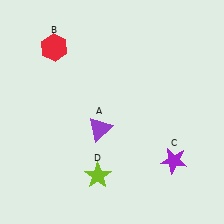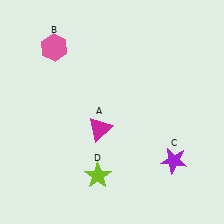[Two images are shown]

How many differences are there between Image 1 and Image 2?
There are 2 differences between the two images.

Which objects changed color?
A changed from purple to magenta. B changed from red to pink.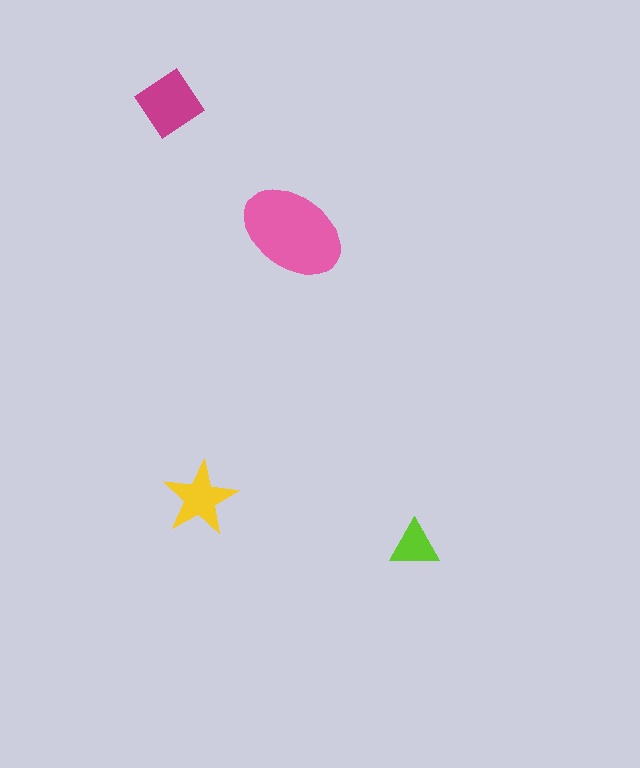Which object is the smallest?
The lime triangle.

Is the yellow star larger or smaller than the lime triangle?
Larger.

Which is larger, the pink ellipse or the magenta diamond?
The pink ellipse.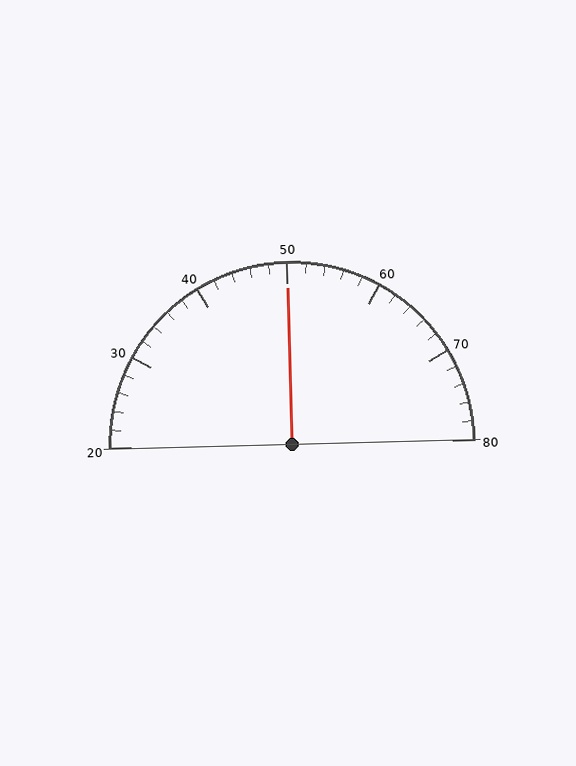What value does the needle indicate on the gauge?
The needle indicates approximately 50.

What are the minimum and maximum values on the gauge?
The gauge ranges from 20 to 80.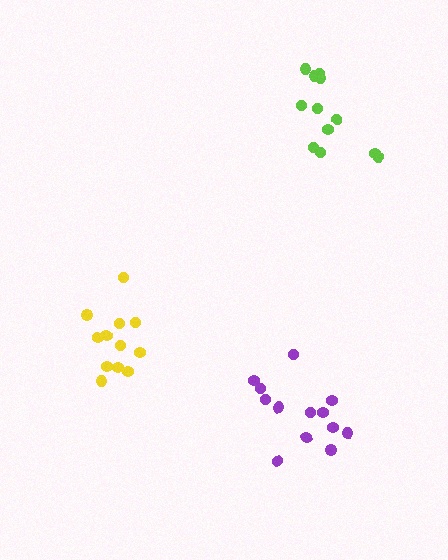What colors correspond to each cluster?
The clusters are colored: yellow, lime, purple.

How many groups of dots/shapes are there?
There are 3 groups.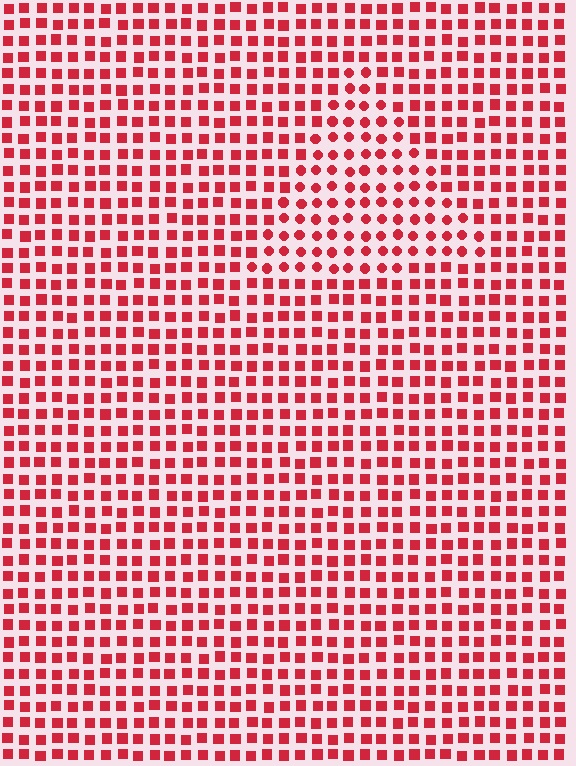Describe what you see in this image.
The image is filled with small red elements arranged in a uniform grid. A triangle-shaped region contains circles, while the surrounding area contains squares. The boundary is defined purely by the change in element shape.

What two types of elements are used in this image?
The image uses circles inside the triangle region and squares outside it.